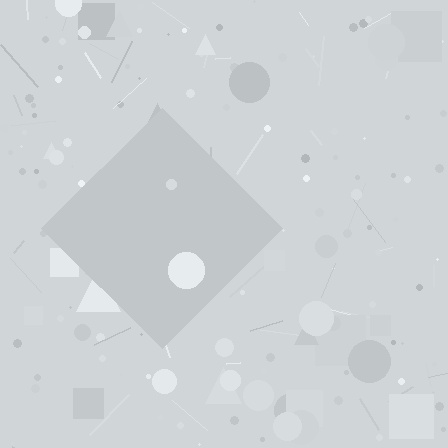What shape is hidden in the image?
A diamond is hidden in the image.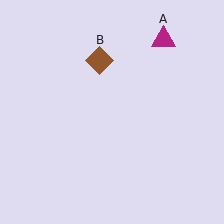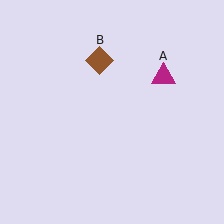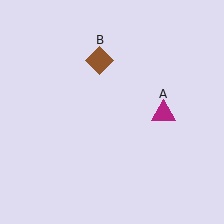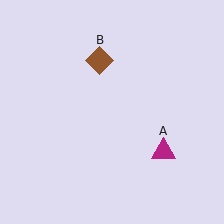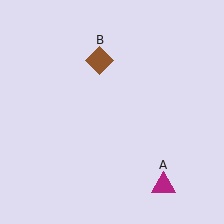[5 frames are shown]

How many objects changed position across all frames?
1 object changed position: magenta triangle (object A).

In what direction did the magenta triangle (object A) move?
The magenta triangle (object A) moved down.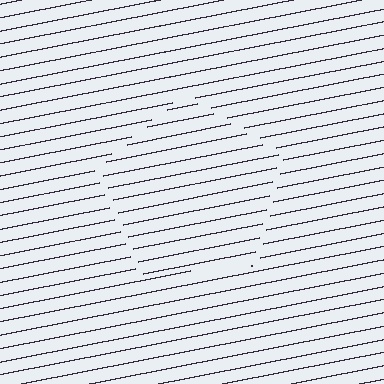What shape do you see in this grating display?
An illusory pentagon. The interior of the shape contains the same grating, shifted by half a period — the contour is defined by the phase discontinuity where line-ends from the inner and outer gratings abut.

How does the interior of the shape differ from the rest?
The interior of the shape contains the same grating, shifted by half a period — the contour is defined by the phase discontinuity where line-ends from the inner and outer gratings abut.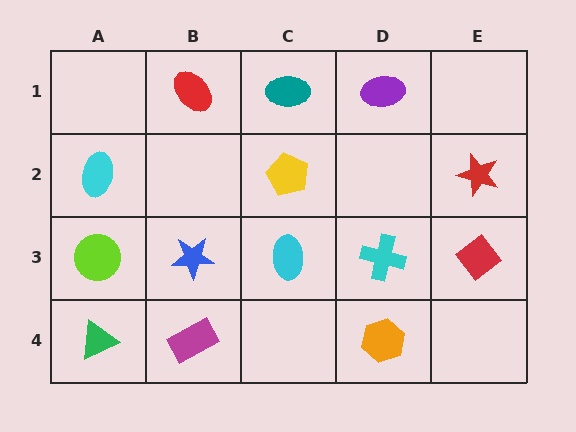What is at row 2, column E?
A red star.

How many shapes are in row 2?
3 shapes.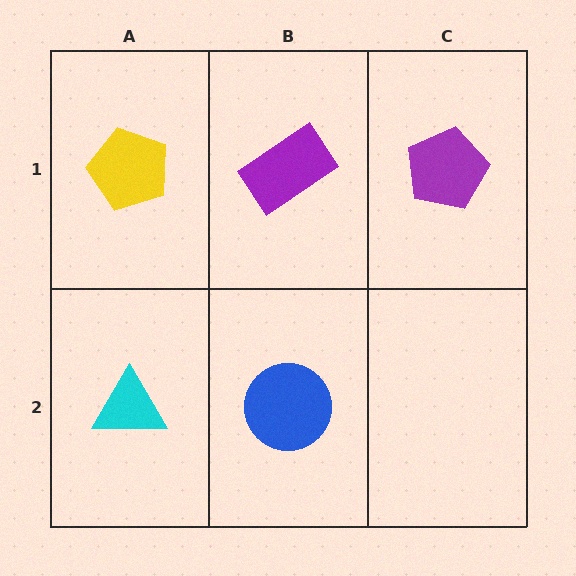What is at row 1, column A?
A yellow pentagon.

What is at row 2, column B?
A blue circle.